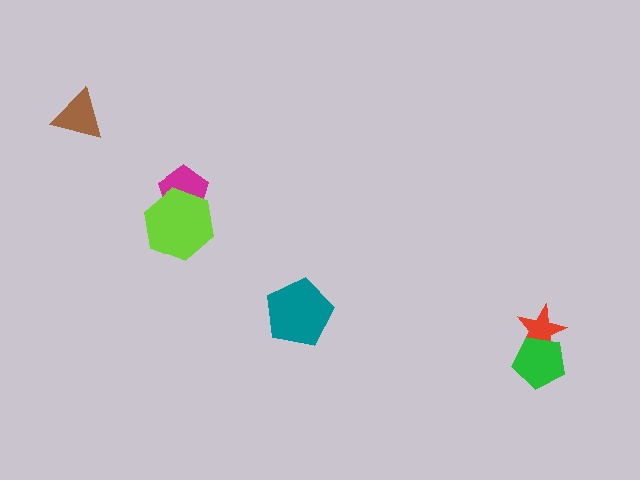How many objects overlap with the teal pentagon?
0 objects overlap with the teal pentagon.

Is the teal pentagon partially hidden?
No, no other shape covers it.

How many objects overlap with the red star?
1 object overlaps with the red star.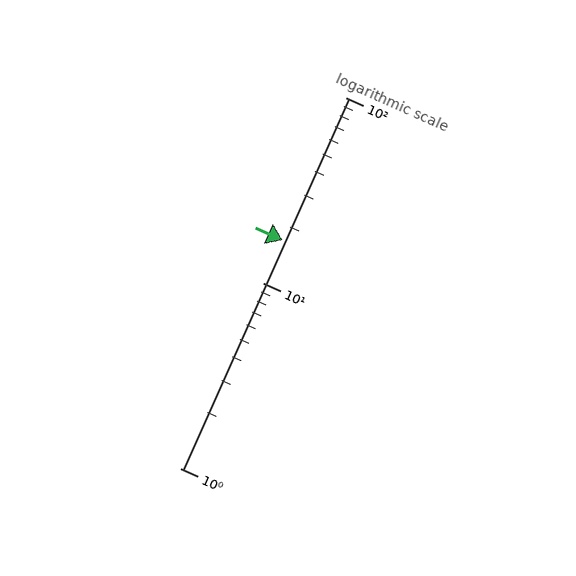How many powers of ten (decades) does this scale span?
The scale spans 2 decades, from 1 to 100.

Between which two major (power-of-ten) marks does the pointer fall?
The pointer is between 10 and 100.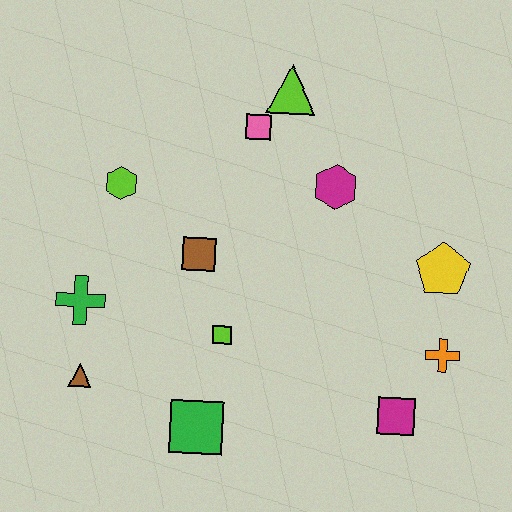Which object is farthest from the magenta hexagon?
The brown triangle is farthest from the magenta hexagon.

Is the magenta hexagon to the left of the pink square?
No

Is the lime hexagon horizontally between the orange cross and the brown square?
No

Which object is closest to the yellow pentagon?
The orange cross is closest to the yellow pentagon.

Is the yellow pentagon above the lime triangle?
No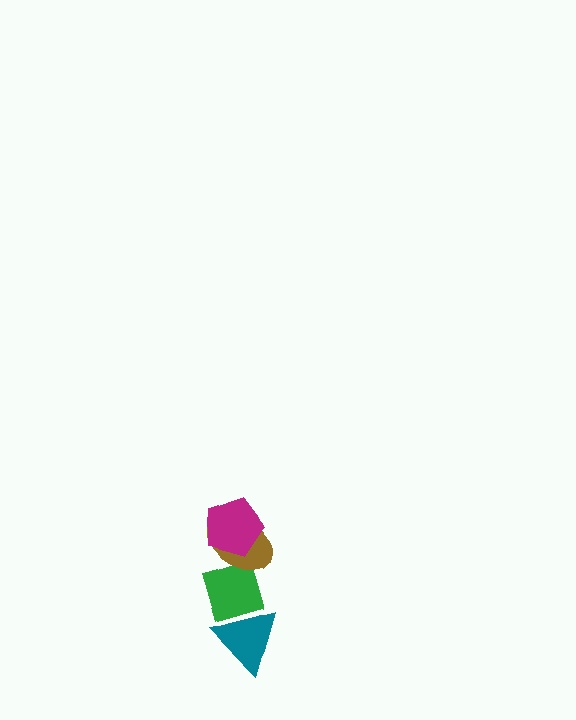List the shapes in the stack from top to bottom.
From top to bottom: the magenta pentagon, the brown ellipse, the green diamond, the teal triangle.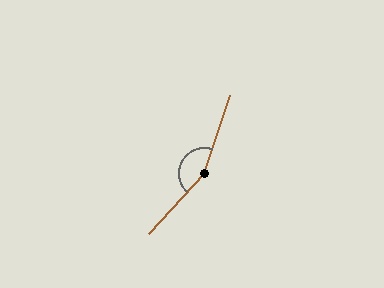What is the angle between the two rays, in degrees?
Approximately 156 degrees.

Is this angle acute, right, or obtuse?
It is obtuse.